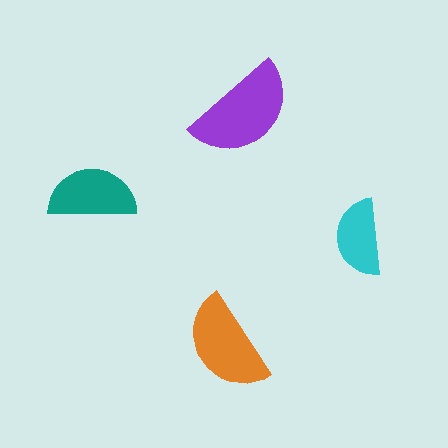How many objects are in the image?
There are 4 objects in the image.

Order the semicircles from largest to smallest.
the purple one, the orange one, the teal one, the cyan one.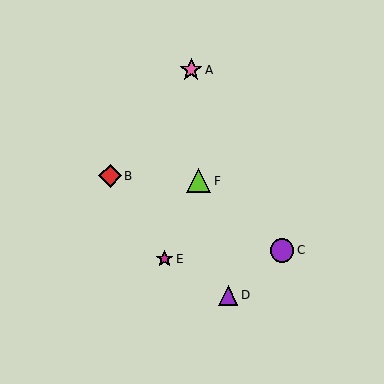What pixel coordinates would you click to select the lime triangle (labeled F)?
Click at (199, 181) to select the lime triangle F.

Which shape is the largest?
The lime triangle (labeled F) is the largest.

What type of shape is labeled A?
Shape A is a pink star.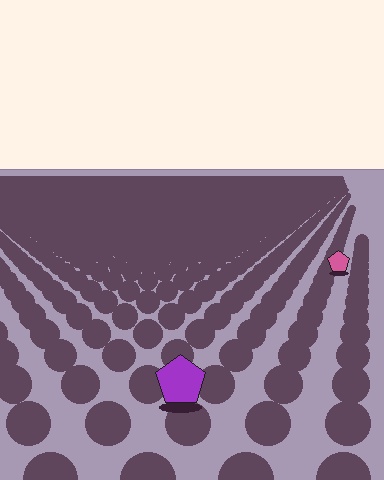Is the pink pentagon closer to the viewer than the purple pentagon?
No. The purple pentagon is closer — you can tell from the texture gradient: the ground texture is coarser near it.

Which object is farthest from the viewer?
The pink pentagon is farthest from the viewer. It appears smaller and the ground texture around it is denser.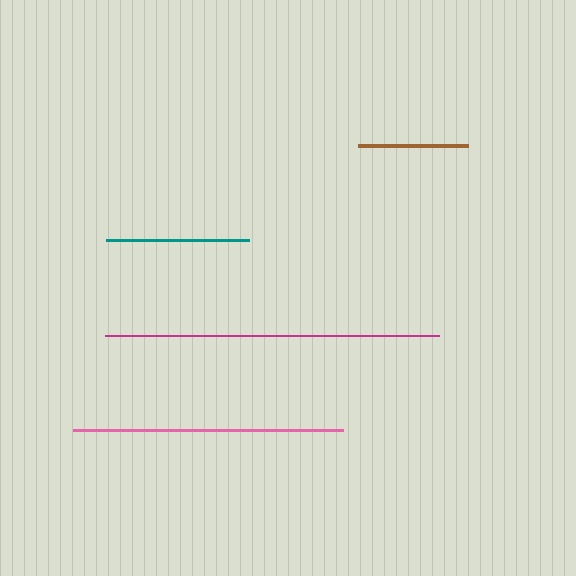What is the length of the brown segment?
The brown segment is approximately 110 pixels long.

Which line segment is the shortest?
The brown line is the shortest at approximately 110 pixels.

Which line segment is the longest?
The magenta line is the longest at approximately 333 pixels.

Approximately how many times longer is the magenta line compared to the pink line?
The magenta line is approximately 1.2 times the length of the pink line.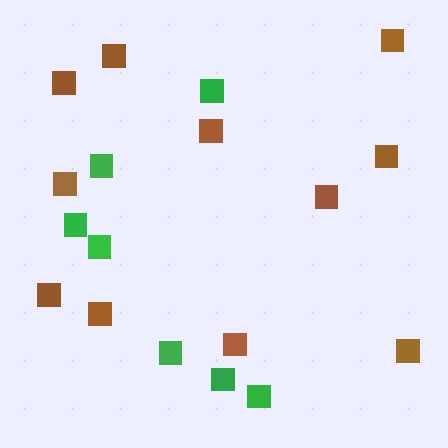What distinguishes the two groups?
There are 2 groups: one group of brown squares (11) and one group of green squares (7).